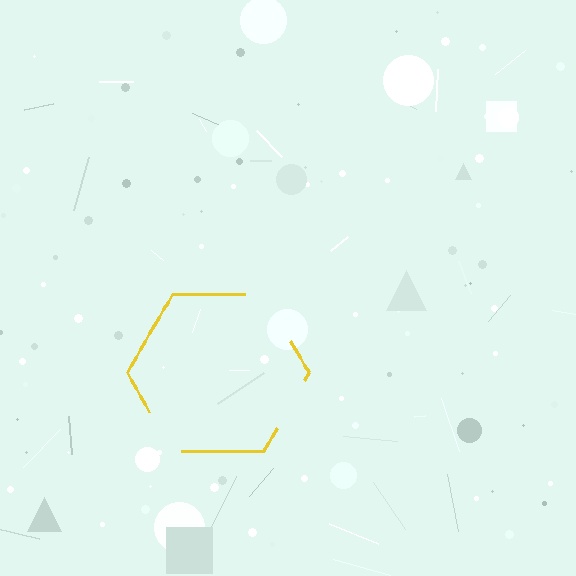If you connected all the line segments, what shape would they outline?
They would outline a hexagon.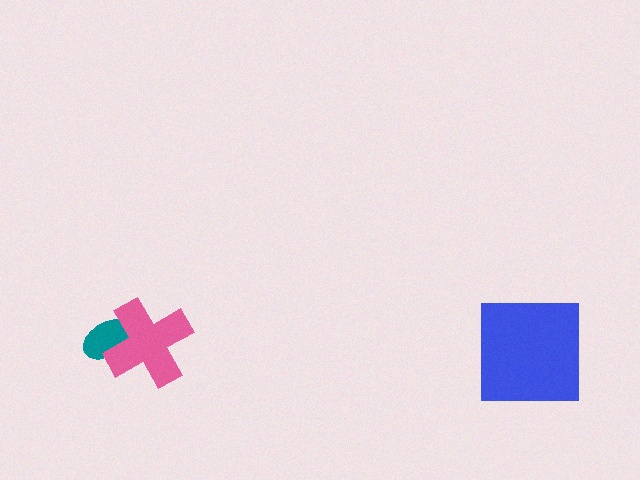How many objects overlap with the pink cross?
1 object overlaps with the pink cross.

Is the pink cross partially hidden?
No, no other shape covers it.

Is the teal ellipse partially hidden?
Yes, it is partially covered by another shape.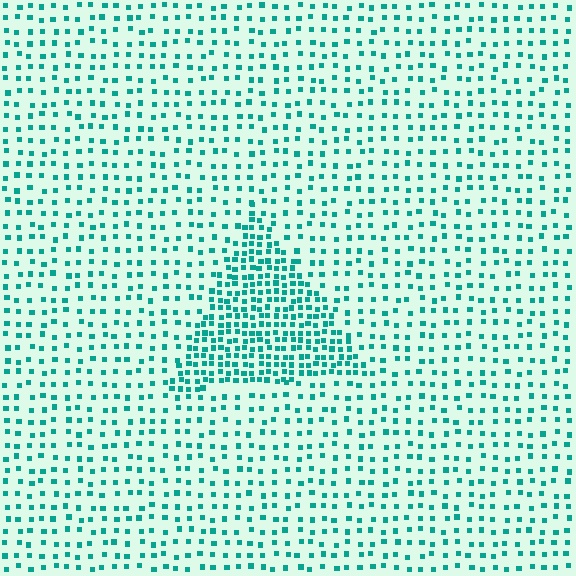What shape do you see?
I see a triangle.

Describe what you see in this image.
The image contains small teal elements arranged at two different densities. A triangle-shaped region is visible where the elements are more densely packed than the surrounding area.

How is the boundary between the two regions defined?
The boundary is defined by a change in element density (approximately 2.3x ratio). All elements are the same color, size, and shape.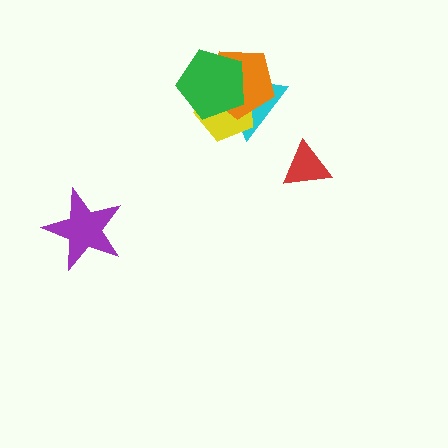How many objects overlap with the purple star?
0 objects overlap with the purple star.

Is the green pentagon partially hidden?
No, no other shape covers it.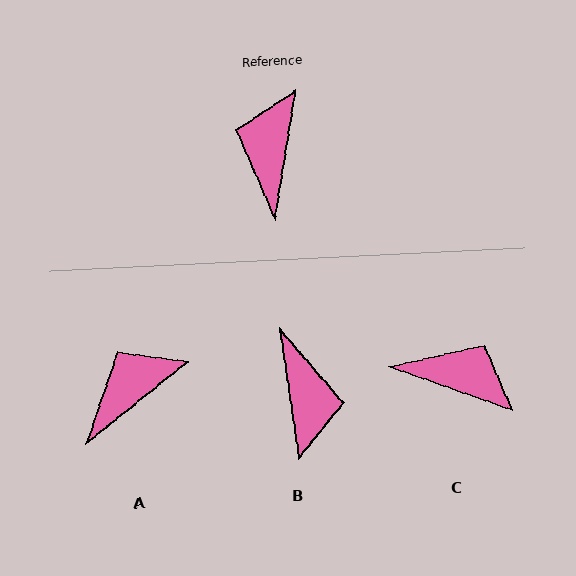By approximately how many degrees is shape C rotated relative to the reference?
Approximately 100 degrees clockwise.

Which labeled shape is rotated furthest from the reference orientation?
B, about 163 degrees away.